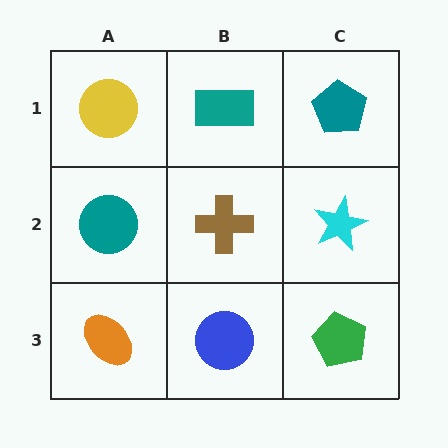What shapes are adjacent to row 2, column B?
A teal rectangle (row 1, column B), a blue circle (row 3, column B), a teal circle (row 2, column A), a cyan star (row 2, column C).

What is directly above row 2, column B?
A teal rectangle.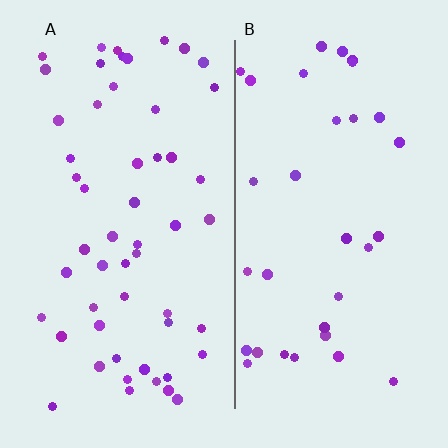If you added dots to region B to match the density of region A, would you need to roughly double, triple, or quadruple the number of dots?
Approximately double.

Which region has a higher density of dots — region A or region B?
A (the left).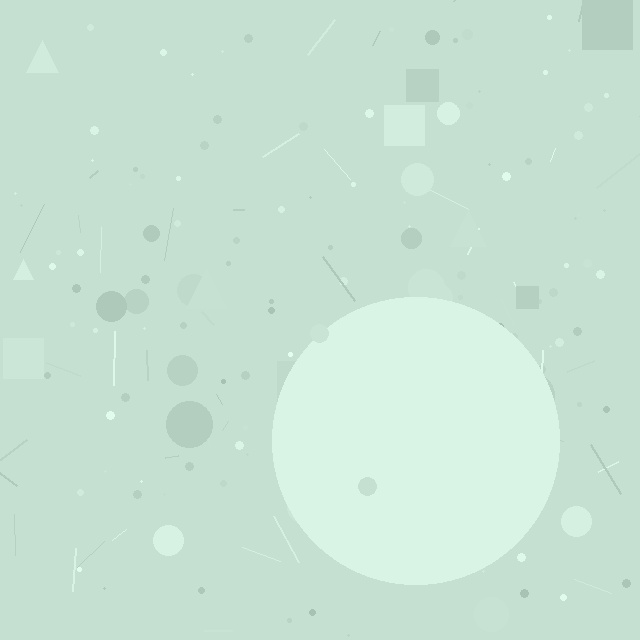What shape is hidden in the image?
A circle is hidden in the image.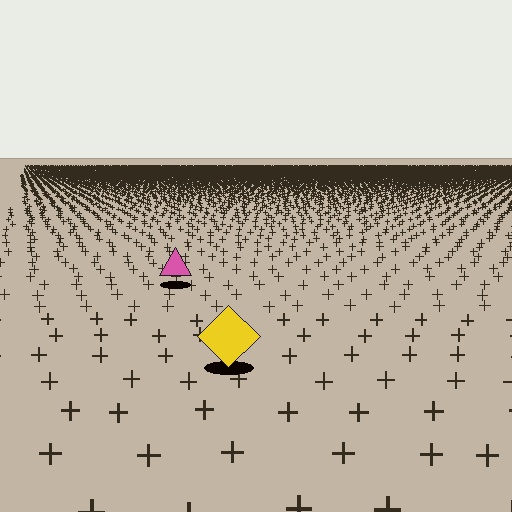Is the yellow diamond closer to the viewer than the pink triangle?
Yes. The yellow diamond is closer — you can tell from the texture gradient: the ground texture is coarser near it.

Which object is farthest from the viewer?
The pink triangle is farthest from the viewer. It appears smaller and the ground texture around it is denser.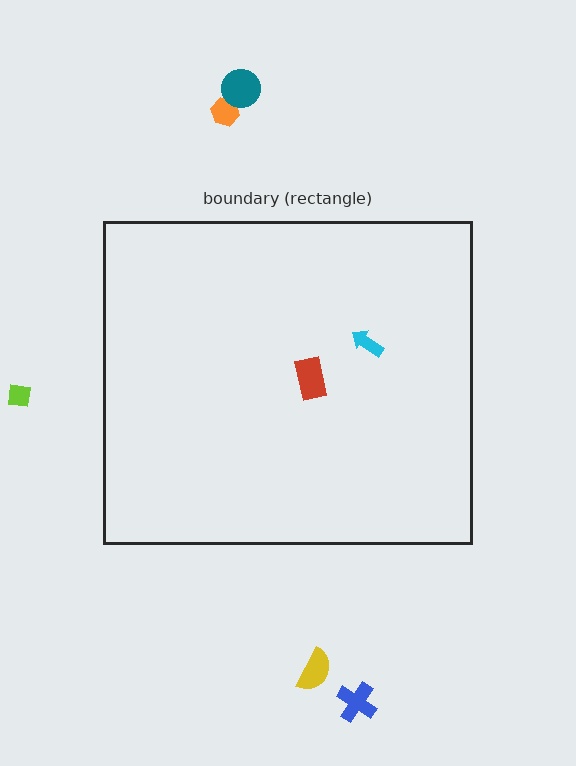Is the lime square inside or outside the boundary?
Outside.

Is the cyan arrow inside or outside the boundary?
Inside.